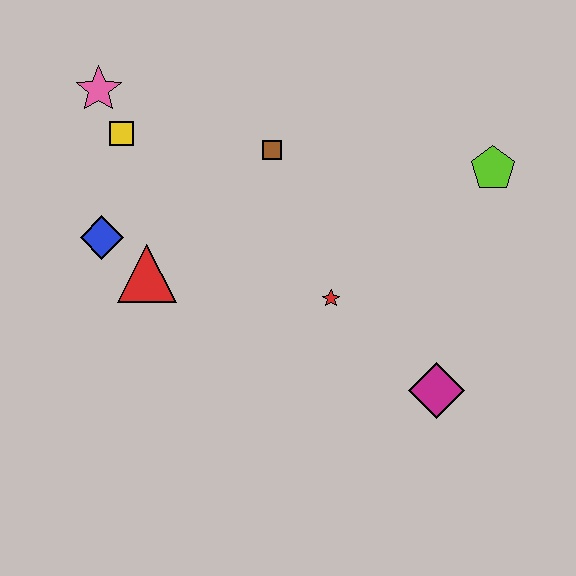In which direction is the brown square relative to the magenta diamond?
The brown square is above the magenta diamond.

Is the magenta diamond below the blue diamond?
Yes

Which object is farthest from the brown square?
The magenta diamond is farthest from the brown square.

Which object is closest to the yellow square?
The pink star is closest to the yellow square.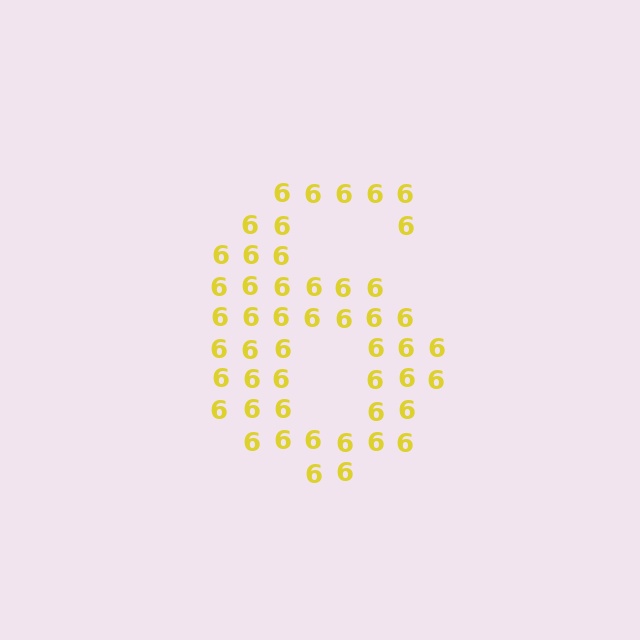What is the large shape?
The large shape is the digit 6.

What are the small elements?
The small elements are digit 6's.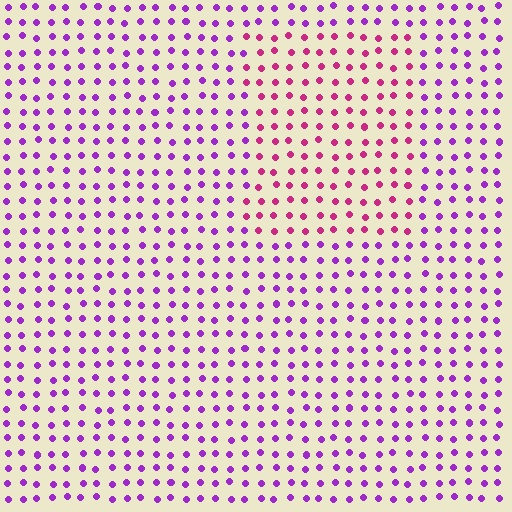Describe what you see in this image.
The image is filled with small purple elements in a uniform arrangement. A rectangle-shaped region is visible where the elements are tinted to a slightly different hue, forming a subtle color boundary.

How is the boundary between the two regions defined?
The boundary is defined purely by a slight shift in hue (about 42 degrees). Spacing, size, and orientation are identical on both sides.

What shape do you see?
I see a rectangle.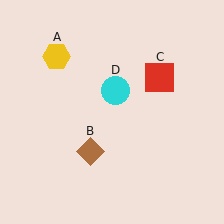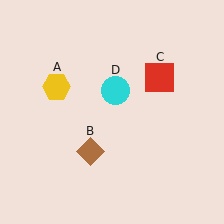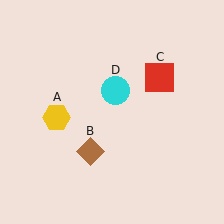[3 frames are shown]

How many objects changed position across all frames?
1 object changed position: yellow hexagon (object A).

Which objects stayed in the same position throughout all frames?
Brown diamond (object B) and red square (object C) and cyan circle (object D) remained stationary.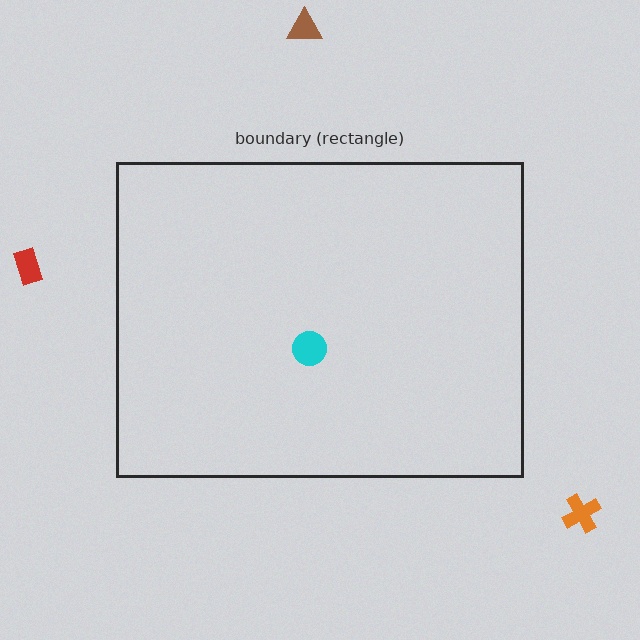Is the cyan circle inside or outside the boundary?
Inside.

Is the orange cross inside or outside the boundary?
Outside.